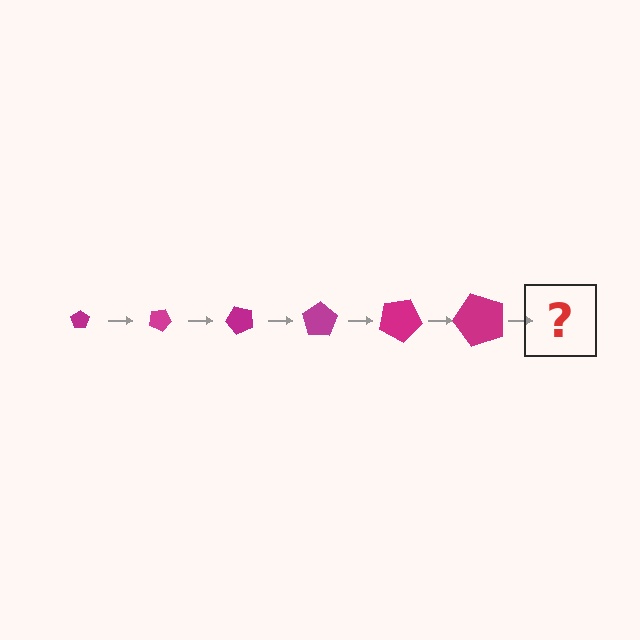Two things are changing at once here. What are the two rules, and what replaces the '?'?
The two rules are that the pentagon grows larger each step and it rotates 25 degrees each step. The '?' should be a pentagon, larger than the previous one and rotated 150 degrees from the start.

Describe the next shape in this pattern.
It should be a pentagon, larger than the previous one and rotated 150 degrees from the start.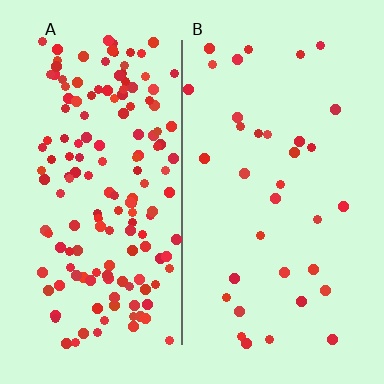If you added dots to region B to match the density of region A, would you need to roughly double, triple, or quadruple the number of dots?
Approximately quadruple.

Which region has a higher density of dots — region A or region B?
A (the left).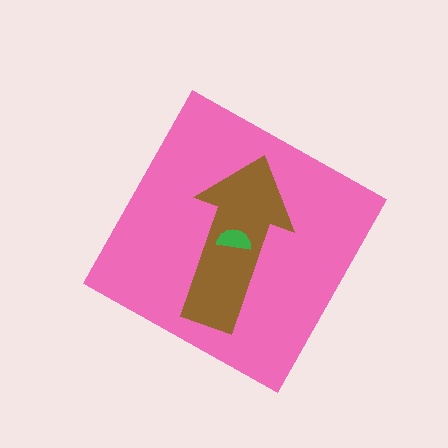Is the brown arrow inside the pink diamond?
Yes.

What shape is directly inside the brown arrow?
The green semicircle.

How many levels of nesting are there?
3.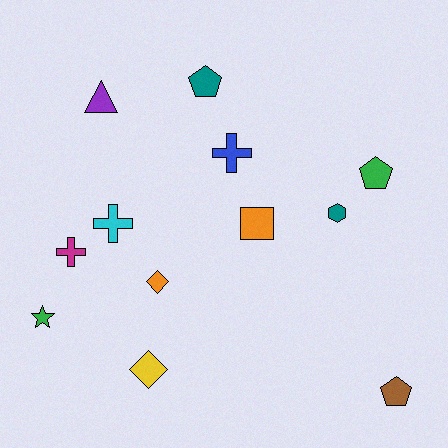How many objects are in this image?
There are 12 objects.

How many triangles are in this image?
There is 1 triangle.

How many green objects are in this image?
There are 2 green objects.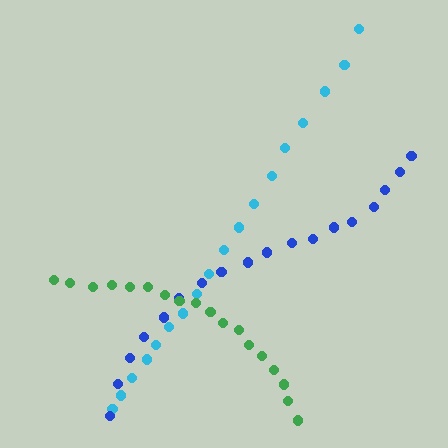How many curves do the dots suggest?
There are 3 distinct paths.